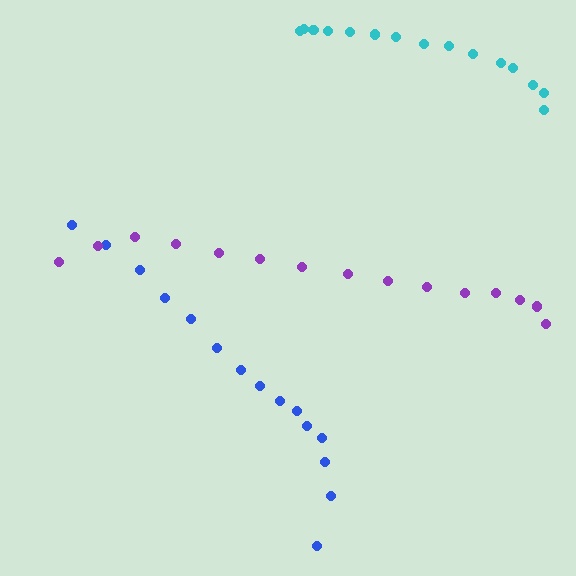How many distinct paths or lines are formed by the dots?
There are 3 distinct paths.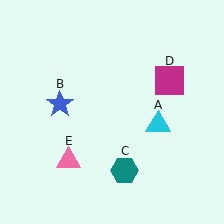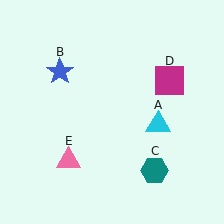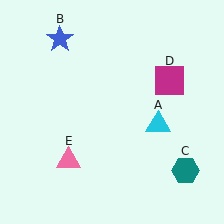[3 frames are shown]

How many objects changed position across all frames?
2 objects changed position: blue star (object B), teal hexagon (object C).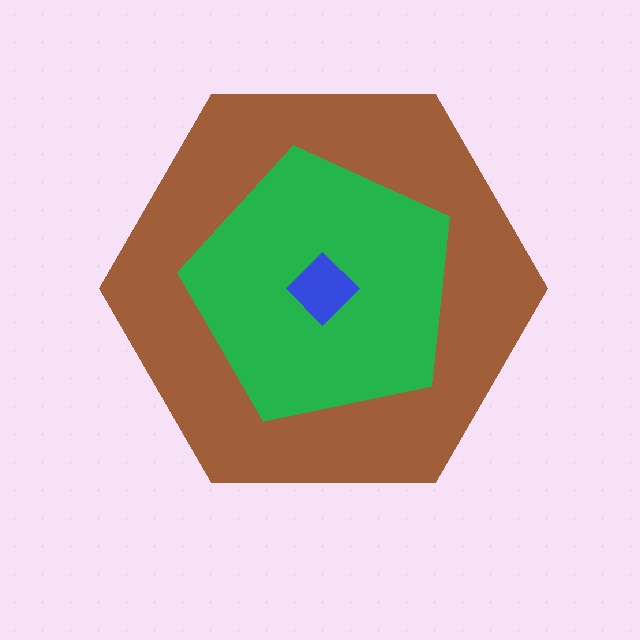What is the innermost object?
The blue diamond.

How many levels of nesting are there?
3.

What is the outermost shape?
The brown hexagon.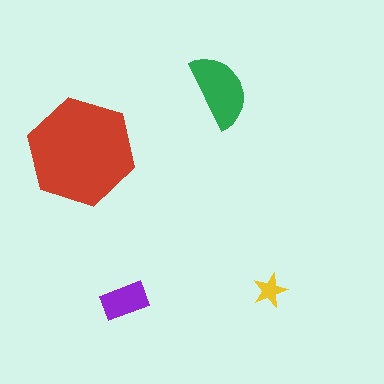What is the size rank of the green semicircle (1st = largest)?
2nd.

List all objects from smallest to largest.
The yellow star, the purple rectangle, the green semicircle, the red hexagon.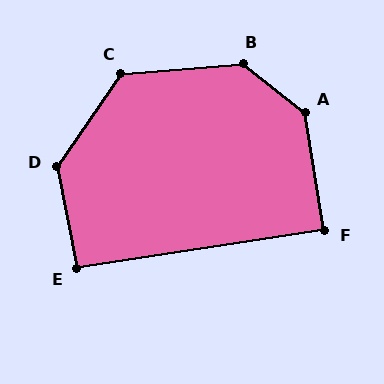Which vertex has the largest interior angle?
A, at approximately 138 degrees.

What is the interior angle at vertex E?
Approximately 93 degrees (approximately right).